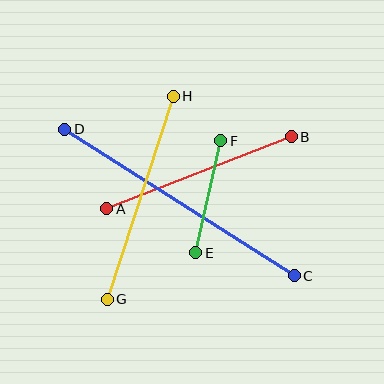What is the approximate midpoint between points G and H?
The midpoint is at approximately (140, 198) pixels.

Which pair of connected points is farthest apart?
Points C and D are farthest apart.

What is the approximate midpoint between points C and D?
The midpoint is at approximately (179, 202) pixels.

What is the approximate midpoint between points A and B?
The midpoint is at approximately (199, 173) pixels.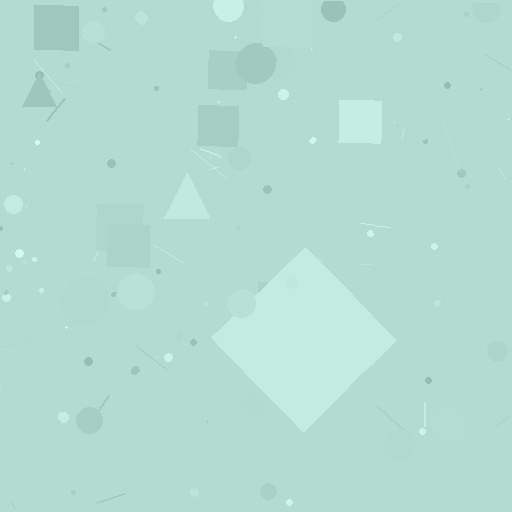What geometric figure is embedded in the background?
A diamond is embedded in the background.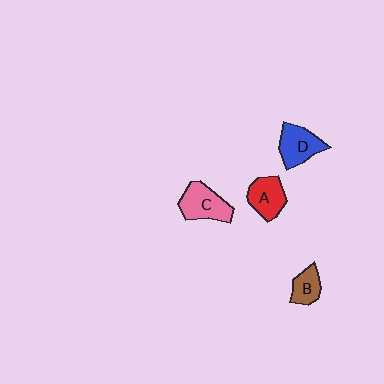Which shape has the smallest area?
Shape B (brown).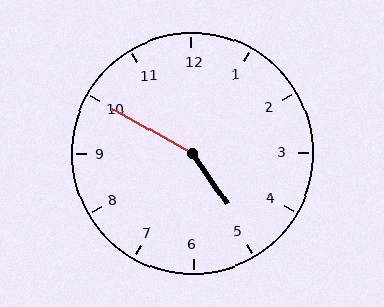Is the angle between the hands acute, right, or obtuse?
It is obtuse.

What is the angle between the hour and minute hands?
Approximately 155 degrees.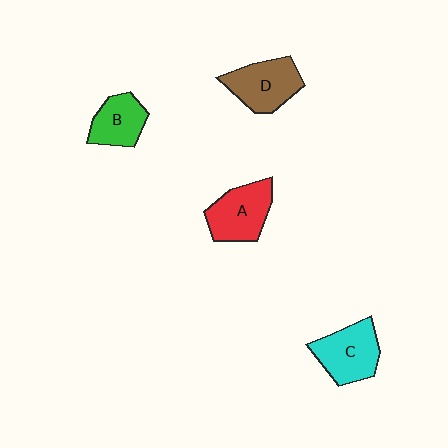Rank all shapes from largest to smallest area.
From largest to smallest: D (brown), C (cyan), A (red), B (green).